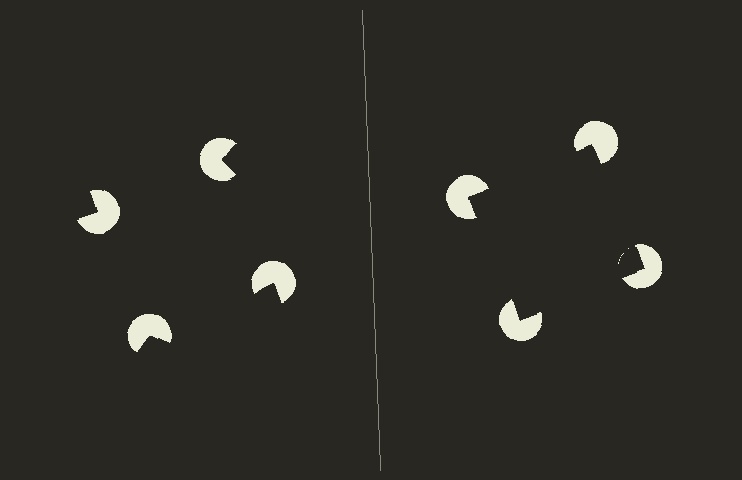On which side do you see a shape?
An illusory square appears on the right side. On the left side the wedge cuts are rotated, so no coherent shape forms.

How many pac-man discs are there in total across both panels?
8 — 4 on each side.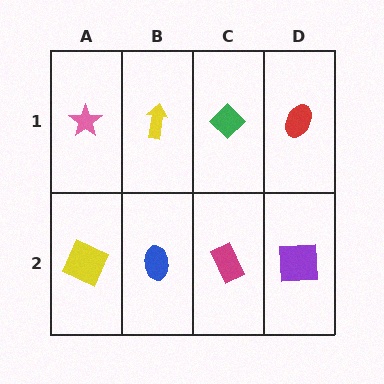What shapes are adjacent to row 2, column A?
A pink star (row 1, column A), a blue ellipse (row 2, column B).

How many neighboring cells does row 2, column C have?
3.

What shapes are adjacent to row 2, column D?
A red ellipse (row 1, column D), a magenta rectangle (row 2, column C).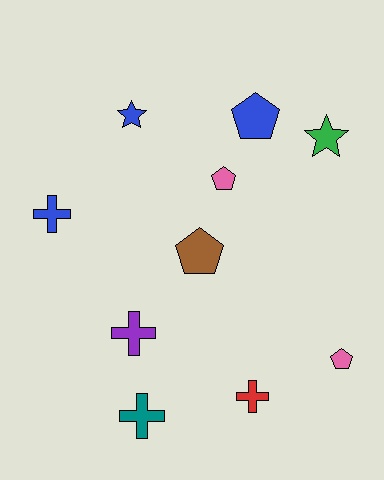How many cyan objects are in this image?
There are no cyan objects.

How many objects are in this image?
There are 10 objects.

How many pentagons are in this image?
There are 4 pentagons.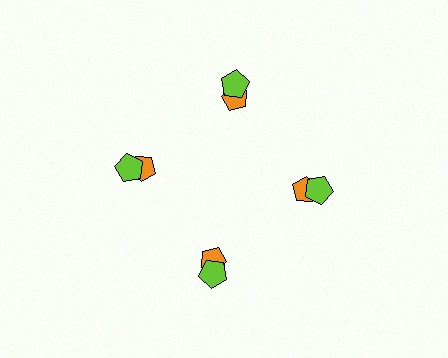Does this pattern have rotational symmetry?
Yes, this pattern has 4-fold rotational symmetry. It looks the same after rotating 90 degrees around the center.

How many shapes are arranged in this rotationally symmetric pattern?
There are 8 shapes, arranged in 4 groups of 2.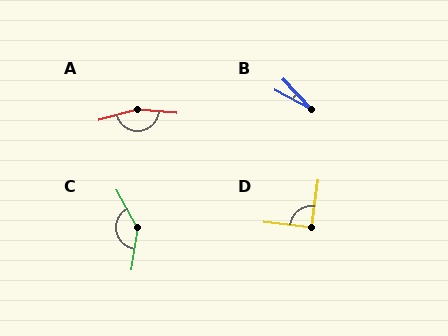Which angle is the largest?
A, at approximately 160 degrees.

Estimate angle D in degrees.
Approximately 91 degrees.